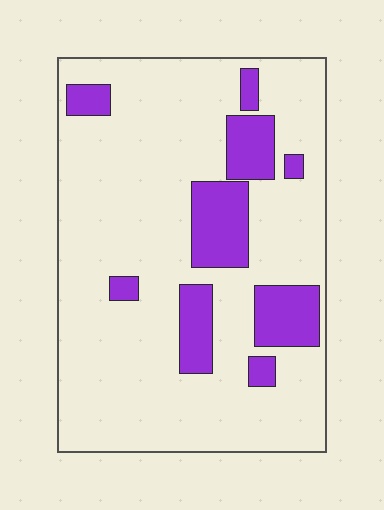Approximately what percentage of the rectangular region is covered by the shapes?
Approximately 20%.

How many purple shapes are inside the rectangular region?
9.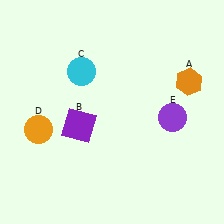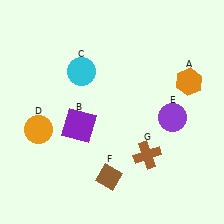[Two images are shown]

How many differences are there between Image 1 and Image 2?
There are 2 differences between the two images.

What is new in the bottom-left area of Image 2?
A brown diamond (F) was added in the bottom-left area of Image 2.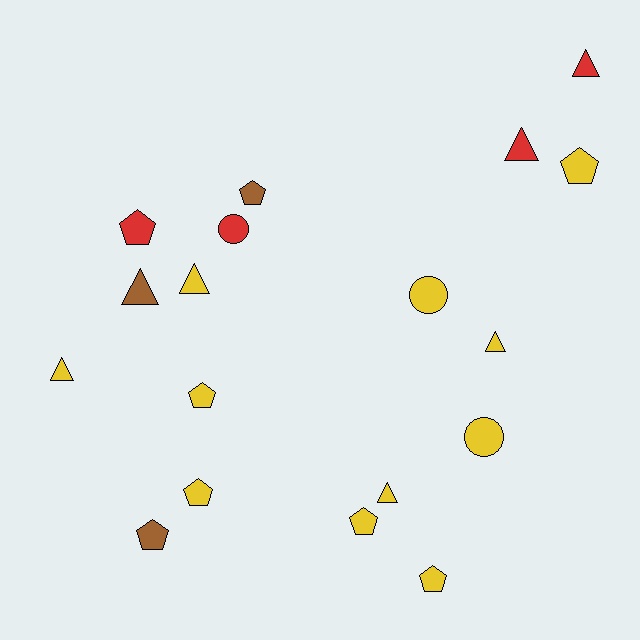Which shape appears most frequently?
Pentagon, with 8 objects.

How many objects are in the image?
There are 18 objects.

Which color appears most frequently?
Yellow, with 11 objects.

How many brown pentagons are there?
There are 2 brown pentagons.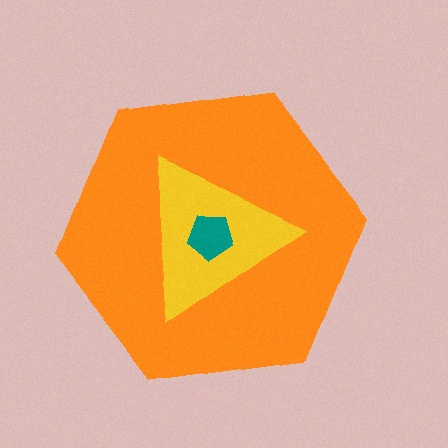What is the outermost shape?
The orange hexagon.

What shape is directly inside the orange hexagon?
The yellow triangle.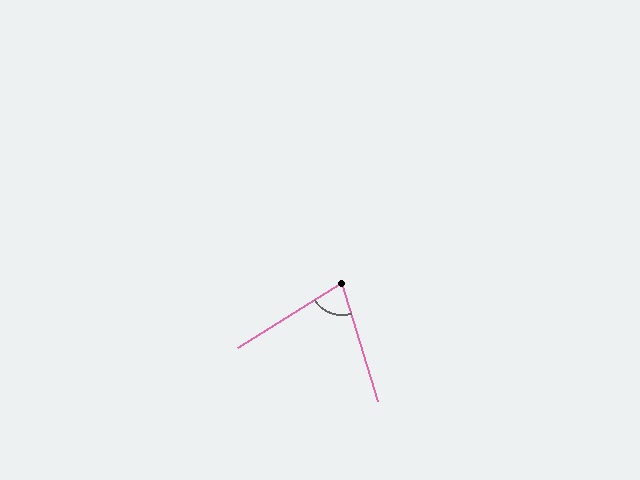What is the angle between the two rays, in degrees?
Approximately 75 degrees.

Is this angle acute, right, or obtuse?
It is acute.